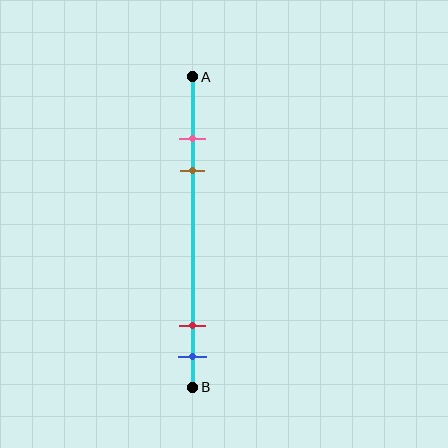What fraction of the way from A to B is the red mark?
The red mark is approximately 80% (0.8) of the way from A to B.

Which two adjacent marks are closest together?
The pink and brown marks are the closest adjacent pair.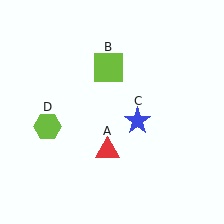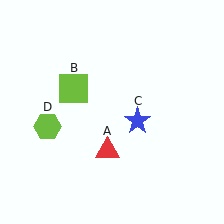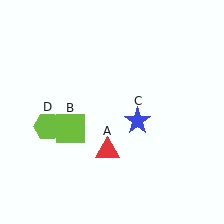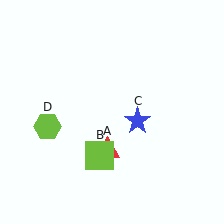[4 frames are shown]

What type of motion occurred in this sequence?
The lime square (object B) rotated counterclockwise around the center of the scene.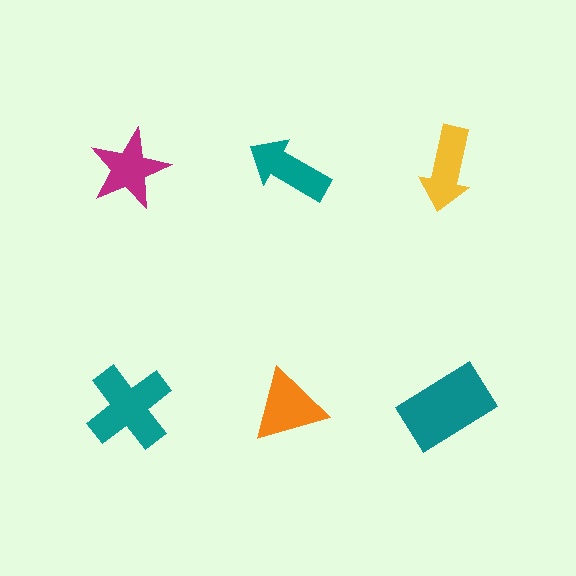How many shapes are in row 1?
3 shapes.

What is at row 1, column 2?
A teal arrow.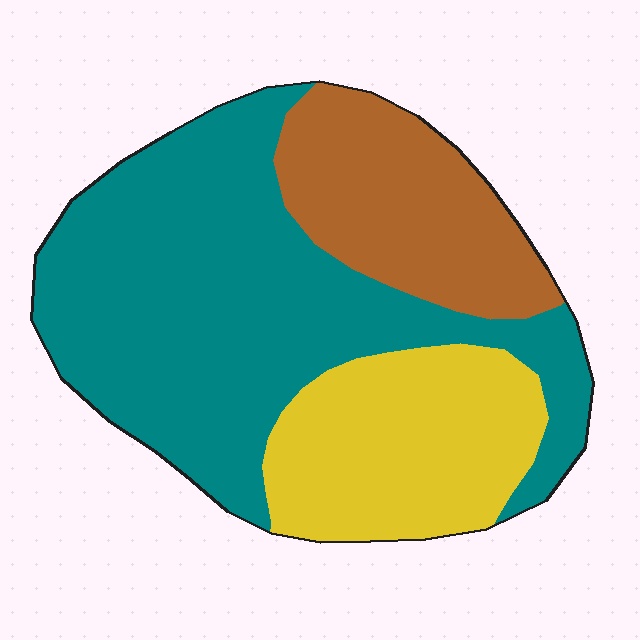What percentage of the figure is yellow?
Yellow takes up less than a quarter of the figure.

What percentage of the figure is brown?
Brown takes up about one fifth (1/5) of the figure.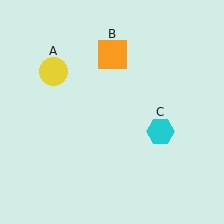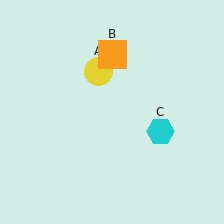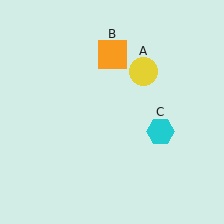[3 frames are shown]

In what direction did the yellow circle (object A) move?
The yellow circle (object A) moved right.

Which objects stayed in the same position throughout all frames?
Orange square (object B) and cyan hexagon (object C) remained stationary.